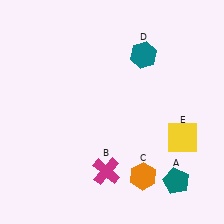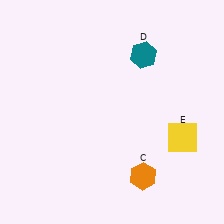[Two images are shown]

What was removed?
The teal pentagon (A), the magenta cross (B) were removed in Image 2.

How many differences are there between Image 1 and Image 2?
There are 2 differences between the two images.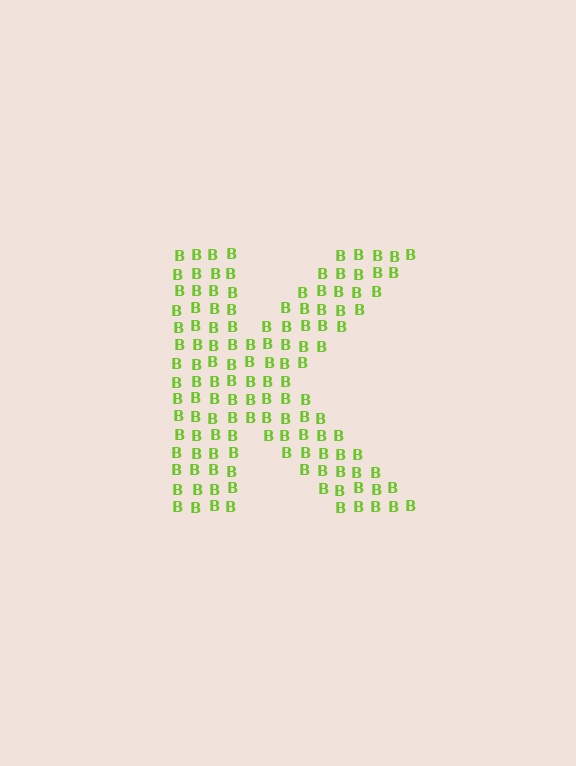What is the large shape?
The large shape is the letter K.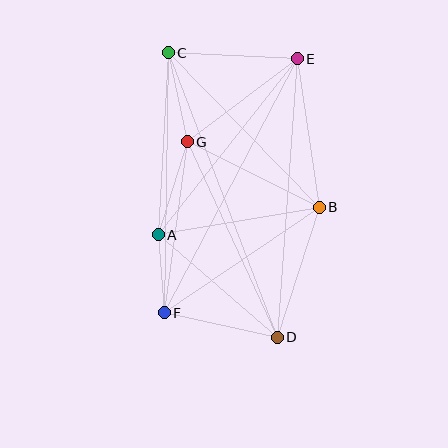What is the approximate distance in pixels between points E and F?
The distance between E and F is approximately 287 pixels.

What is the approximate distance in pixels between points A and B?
The distance between A and B is approximately 163 pixels.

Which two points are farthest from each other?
Points C and D are farthest from each other.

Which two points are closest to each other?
Points A and F are closest to each other.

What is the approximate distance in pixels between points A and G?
The distance between A and G is approximately 98 pixels.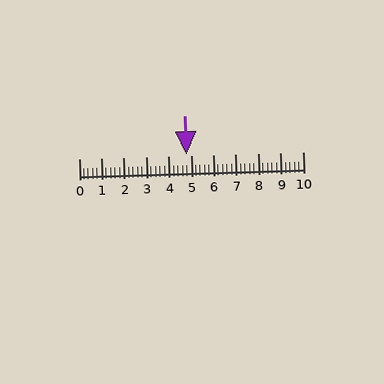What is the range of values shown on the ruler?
The ruler shows values from 0 to 10.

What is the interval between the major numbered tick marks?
The major tick marks are spaced 1 units apart.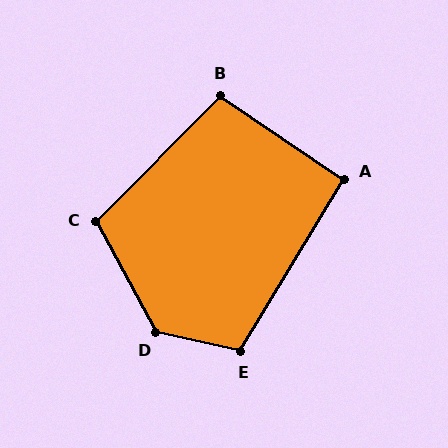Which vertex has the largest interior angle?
D, at approximately 131 degrees.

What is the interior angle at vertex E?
Approximately 109 degrees (obtuse).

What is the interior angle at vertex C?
Approximately 107 degrees (obtuse).